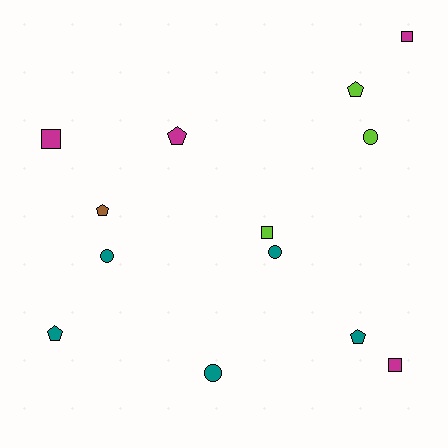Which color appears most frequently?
Teal, with 5 objects.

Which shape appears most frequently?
Pentagon, with 5 objects.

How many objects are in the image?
There are 13 objects.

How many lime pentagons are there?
There is 1 lime pentagon.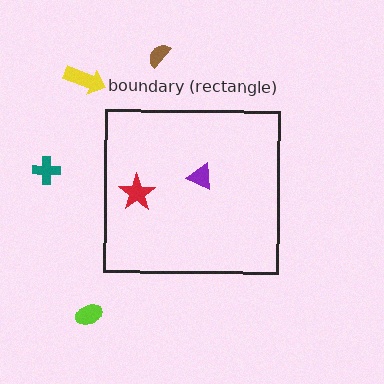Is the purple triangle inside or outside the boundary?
Inside.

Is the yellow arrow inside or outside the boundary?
Outside.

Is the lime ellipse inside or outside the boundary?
Outside.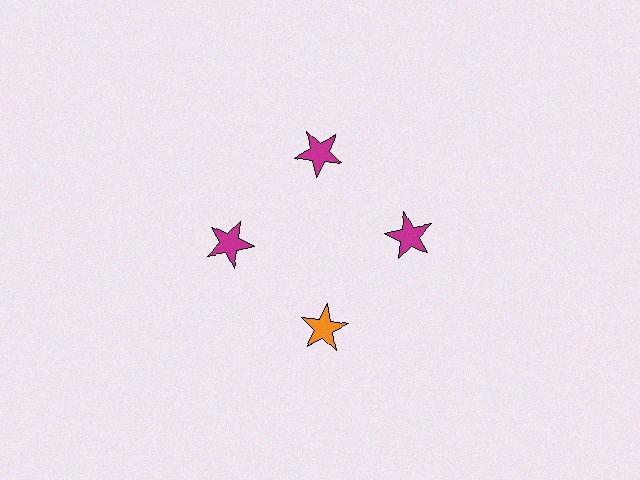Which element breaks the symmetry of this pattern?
The orange star at roughly the 6 o'clock position breaks the symmetry. All other shapes are magenta stars.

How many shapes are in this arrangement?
There are 4 shapes arranged in a ring pattern.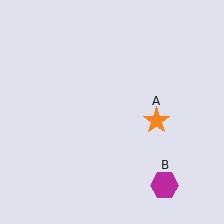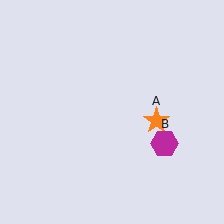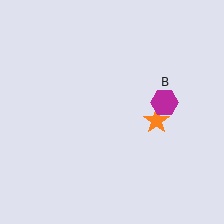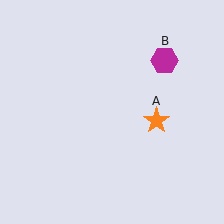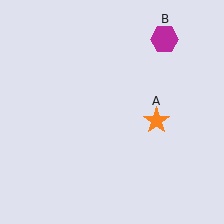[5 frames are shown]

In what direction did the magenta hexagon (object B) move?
The magenta hexagon (object B) moved up.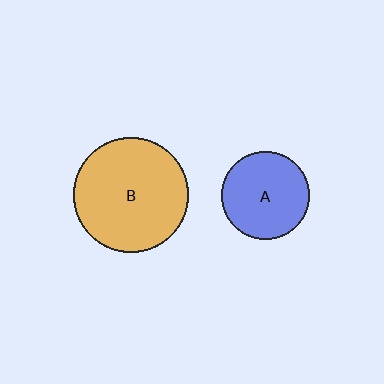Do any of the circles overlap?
No, none of the circles overlap.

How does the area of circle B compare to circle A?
Approximately 1.7 times.